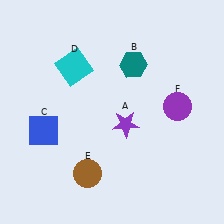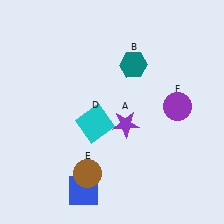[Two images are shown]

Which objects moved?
The objects that moved are: the blue square (C), the cyan square (D).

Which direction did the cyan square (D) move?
The cyan square (D) moved down.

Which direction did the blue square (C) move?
The blue square (C) moved down.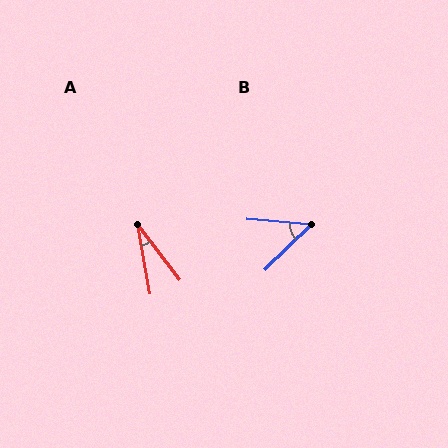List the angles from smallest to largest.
A (27°), B (49°).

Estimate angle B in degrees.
Approximately 49 degrees.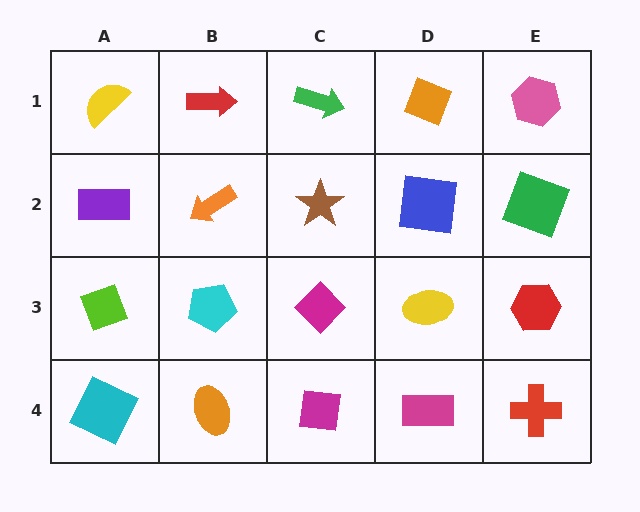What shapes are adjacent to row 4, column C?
A magenta diamond (row 3, column C), an orange ellipse (row 4, column B), a magenta rectangle (row 4, column D).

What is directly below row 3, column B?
An orange ellipse.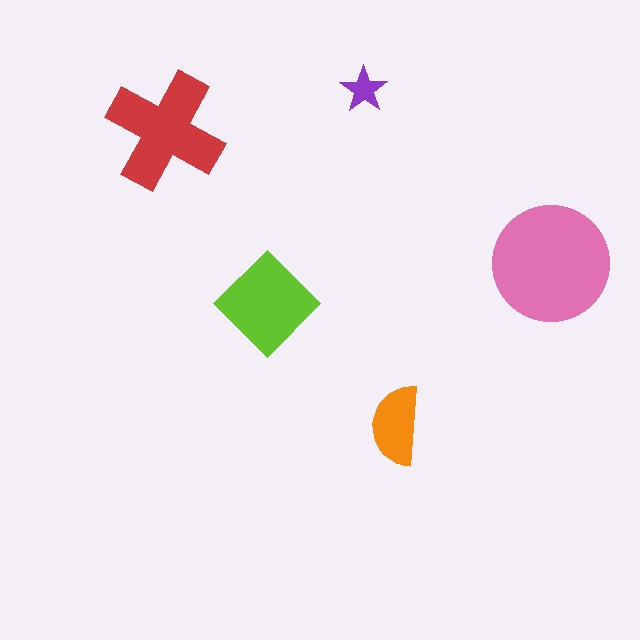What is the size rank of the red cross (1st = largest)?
2nd.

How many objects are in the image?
There are 5 objects in the image.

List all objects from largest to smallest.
The pink circle, the red cross, the lime diamond, the orange semicircle, the purple star.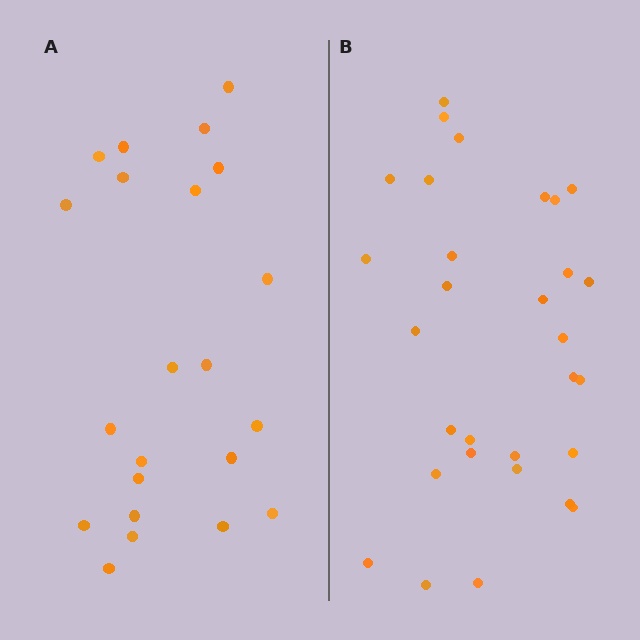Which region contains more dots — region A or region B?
Region B (the right region) has more dots.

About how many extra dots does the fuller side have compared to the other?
Region B has roughly 8 or so more dots than region A.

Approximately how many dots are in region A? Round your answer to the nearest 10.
About 20 dots. (The exact count is 22, which rounds to 20.)